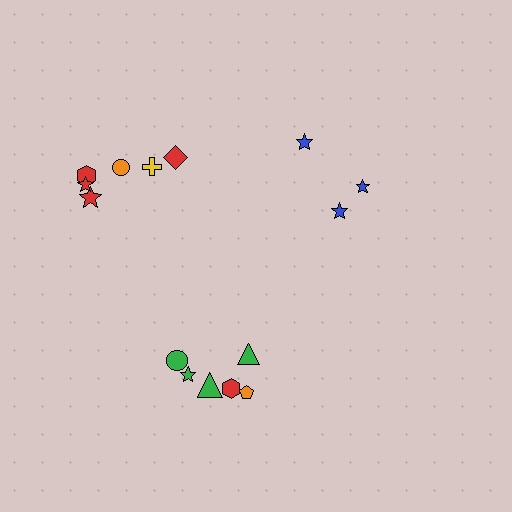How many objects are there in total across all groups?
There are 15 objects.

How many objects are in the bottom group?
There are 6 objects.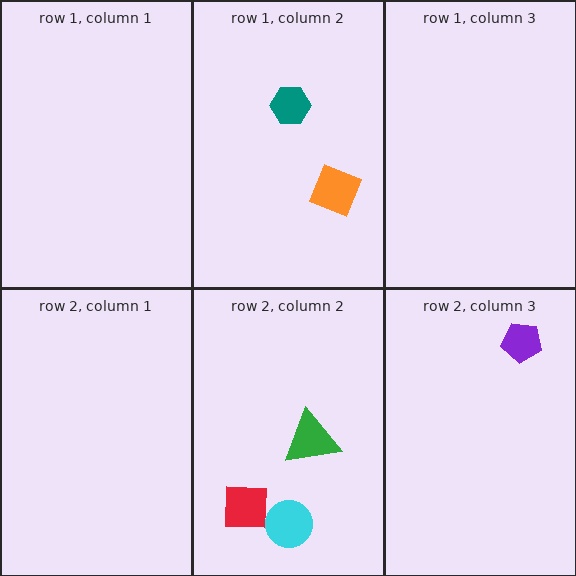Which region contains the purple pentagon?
The row 2, column 3 region.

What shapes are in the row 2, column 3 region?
The purple pentagon.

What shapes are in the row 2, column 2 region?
The red square, the green triangle, the cyan circle.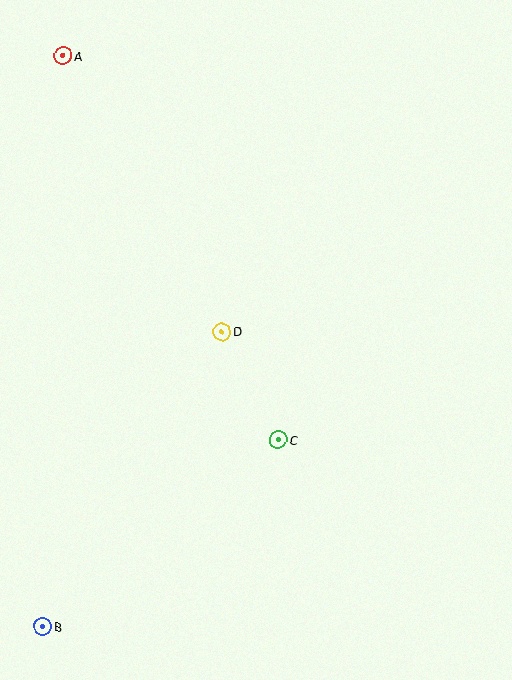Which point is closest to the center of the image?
Point D at (222, 332) is closest to the center.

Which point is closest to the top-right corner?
Point D is closest to the top-right corner.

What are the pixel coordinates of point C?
Point C is at (279, 440).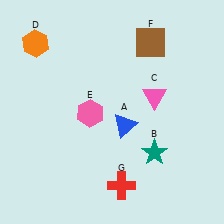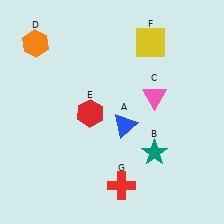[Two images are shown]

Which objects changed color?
E changed from pink to red. F changed from brown to yellow.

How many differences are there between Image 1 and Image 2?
There are 2 differences between the two images.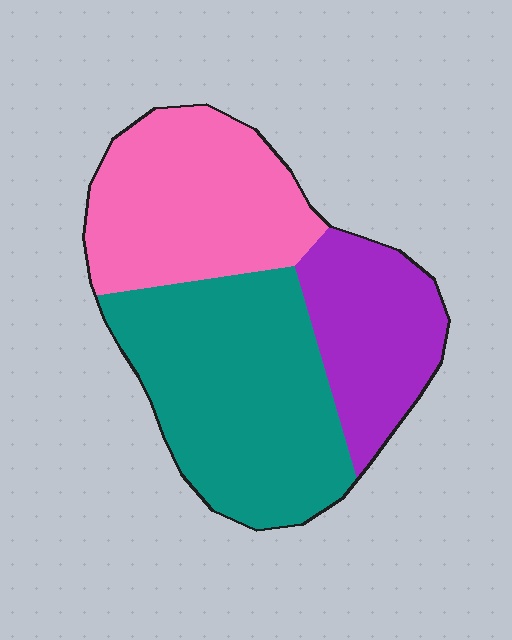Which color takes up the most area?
Teal, at roughly 45%.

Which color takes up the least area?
Purple, at roughly 25%.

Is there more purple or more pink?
Pink.